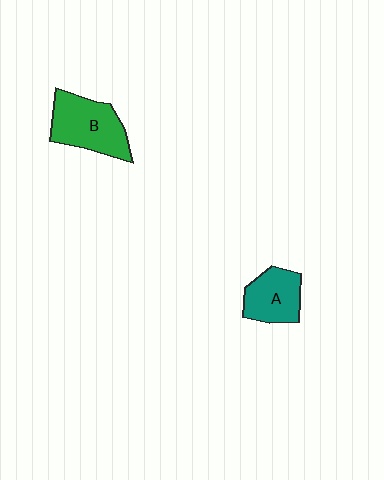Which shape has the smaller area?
Shape A (teal).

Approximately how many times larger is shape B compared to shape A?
Approximately 1.4 times.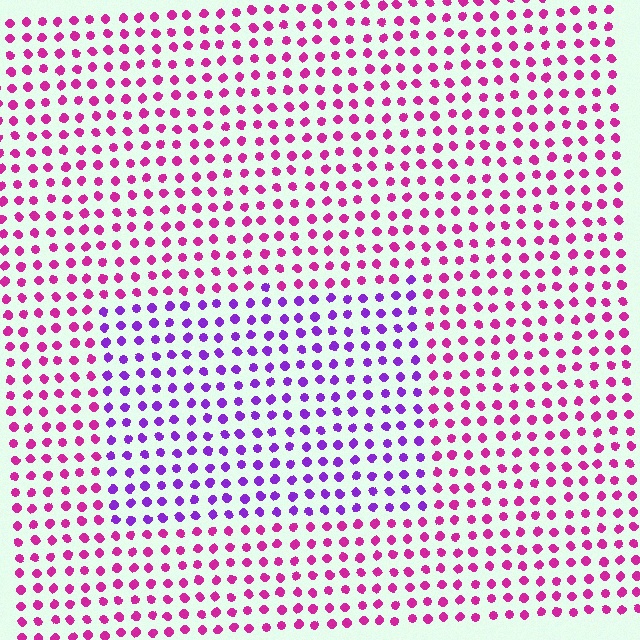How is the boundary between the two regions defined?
The boundary is defined purely by a slight shift in hue (about 43 degrees). Spacing, size, and orientation are identical on both sides.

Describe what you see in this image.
The image is filled with small magenta elements in a uniform arrangement. A rectangle-shaped region is visible where the elements are tinted to a slightly different hue, forming a subtle color boundary.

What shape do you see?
I see a rectangle.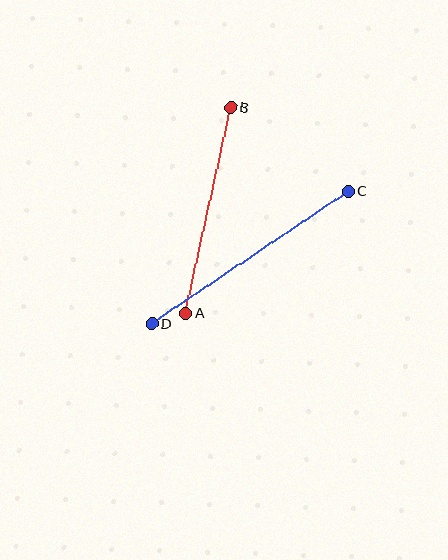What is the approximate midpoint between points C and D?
The midpoint is at approximately (250, 257) pixels.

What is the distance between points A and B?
The distance is approximately 211 pixels.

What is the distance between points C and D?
The distance is approximately 237 pixels.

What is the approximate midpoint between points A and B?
The midpoint is at approximately (208, 210) pixels.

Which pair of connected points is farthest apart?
Points C and D are farthest apart.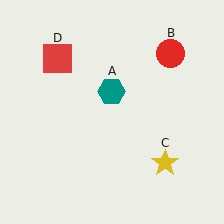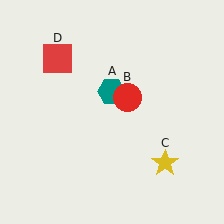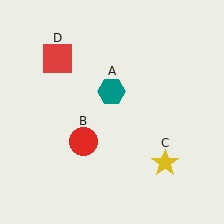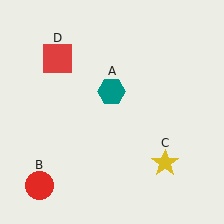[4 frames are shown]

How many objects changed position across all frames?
1 object changed position: red circle (object B).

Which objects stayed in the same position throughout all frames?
Teal hexagon (object A) and yellow star (object C) and red square (object D) remained stationary.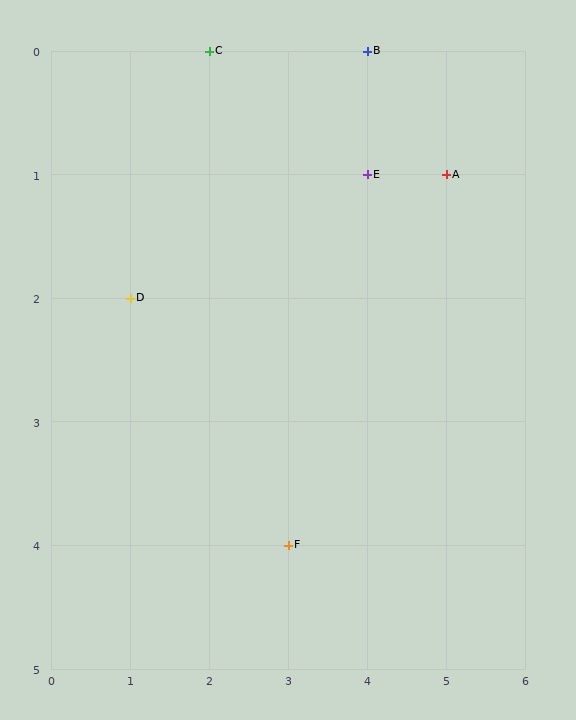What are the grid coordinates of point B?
Point B is at grid coordinates (4, 0).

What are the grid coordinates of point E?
Point E is at grid coordinates (4, 1).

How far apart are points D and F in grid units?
Points D and F are 2 columns and 2 rows apart (about 2.8 grid units diagonally).